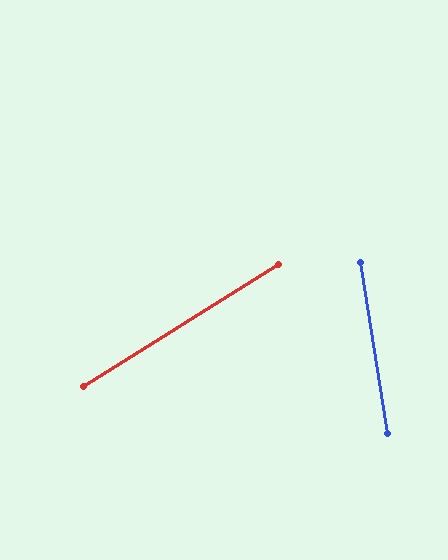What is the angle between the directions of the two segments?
Approximately 67 degrees.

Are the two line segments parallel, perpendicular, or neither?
Neither parallel nor perpendicular — they differ by about 67°.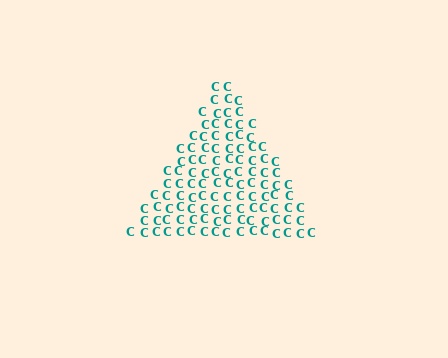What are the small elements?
The small elements are letter C's.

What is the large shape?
The large shape is a triangle.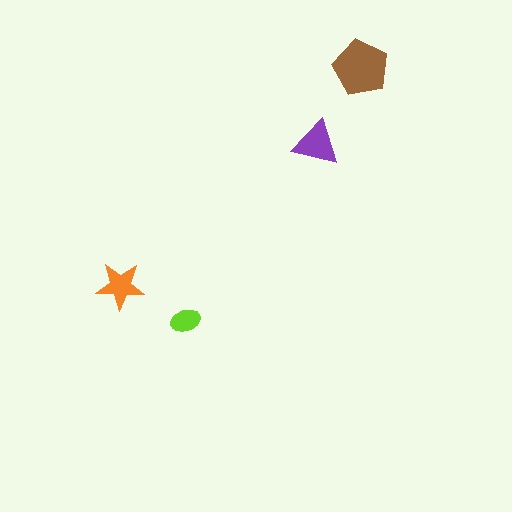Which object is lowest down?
The lime ellipse is bottommost.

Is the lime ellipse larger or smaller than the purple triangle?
Smaller.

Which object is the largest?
The brown pentagon.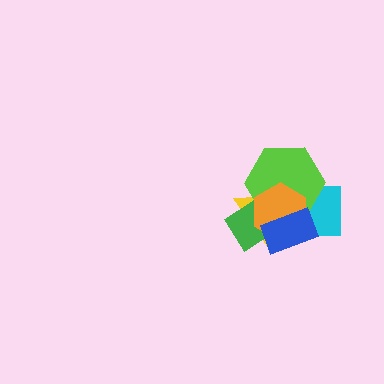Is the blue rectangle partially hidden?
No, no other shape covers it.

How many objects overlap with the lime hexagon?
5 objects overlap with the lime hexagon.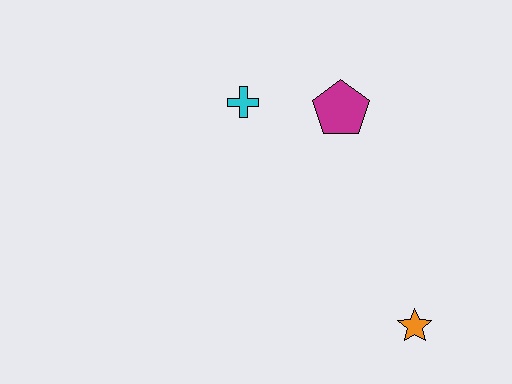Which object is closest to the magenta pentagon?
The cyan cross is closest to the magenta pentagon.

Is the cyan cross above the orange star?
Yes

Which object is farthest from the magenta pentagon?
The orange star is farthest from the magenta pentagon.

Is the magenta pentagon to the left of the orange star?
Yes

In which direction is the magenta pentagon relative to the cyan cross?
The magenta pentagon is to the right of the cyan cross.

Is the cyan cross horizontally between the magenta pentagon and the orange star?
No